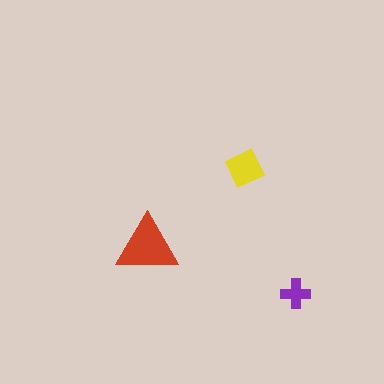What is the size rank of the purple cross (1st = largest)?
3rd.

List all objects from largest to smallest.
The red triangle, the yellow diamond, the purple cross.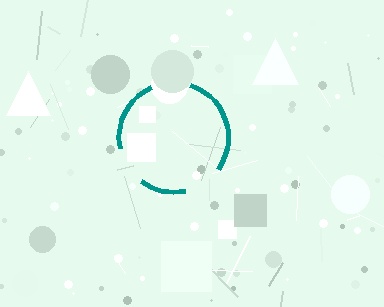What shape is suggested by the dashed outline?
The dashed outline suggests a circle.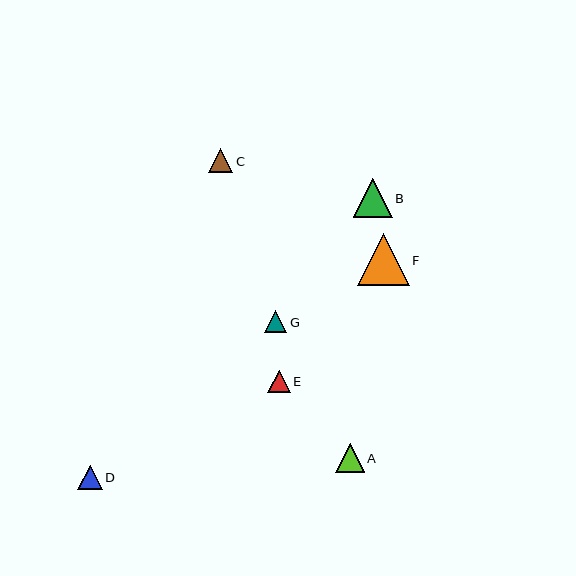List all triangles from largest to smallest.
From largest to smallest: F, B, A, D, C, E, G.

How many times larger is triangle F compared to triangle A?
Triangle F is approximately 1.8 times the size of triangle A.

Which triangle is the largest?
Triangle F is the largest with a size of approximately 52 pixels.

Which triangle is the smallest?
Triangle G is the smallest with a size of approximately 22 pixels.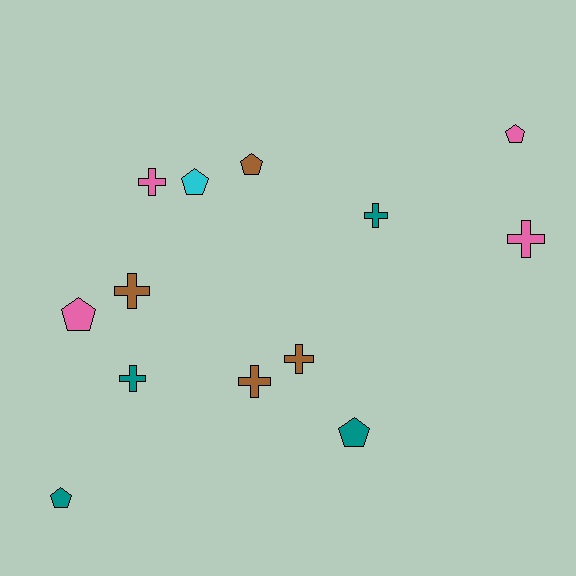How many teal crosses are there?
There are 2 teal crosses.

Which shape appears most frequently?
Cross, with 7 objects.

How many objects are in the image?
There are 13 objects.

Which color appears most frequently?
Pink, with 4 objects.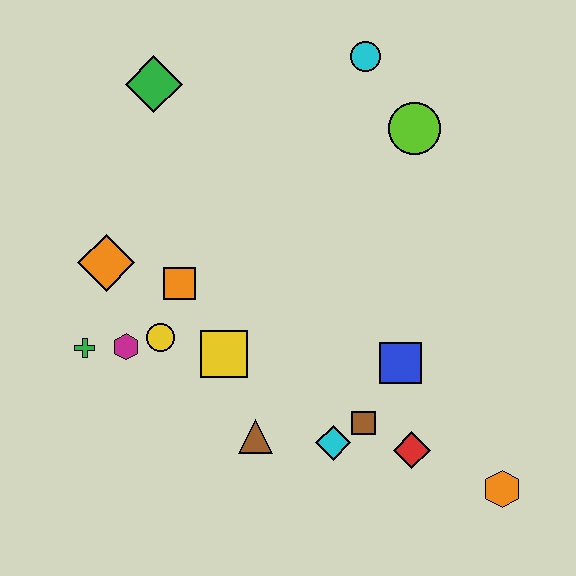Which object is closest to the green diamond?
The orange diamond is closest to the green diamond.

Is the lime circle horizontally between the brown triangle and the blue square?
No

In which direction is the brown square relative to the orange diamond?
The brown square is to the right of the orange diamond.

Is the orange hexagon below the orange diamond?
Yes